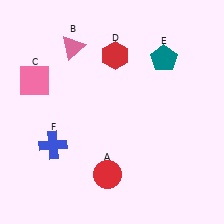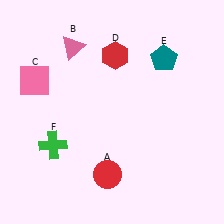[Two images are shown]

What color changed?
The cross (F) changed from blue in Image 1 to green in Image 2.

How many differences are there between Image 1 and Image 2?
There is 1 difference between the two images.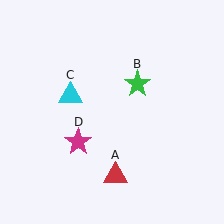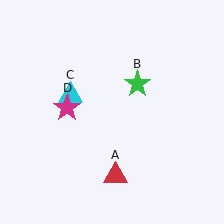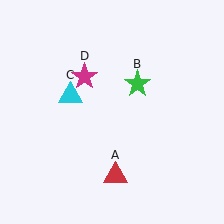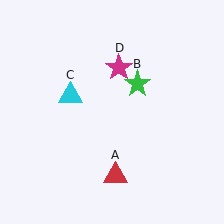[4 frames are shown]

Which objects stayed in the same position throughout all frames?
Red triangle (object A) and green star (object B) and cyan triangle (object C) remained stationary.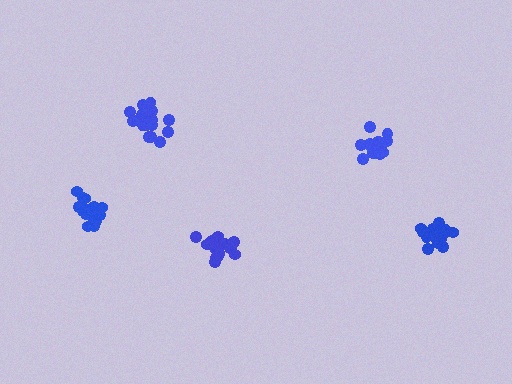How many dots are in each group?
Group 1: 20 dots, Group 2: 17 dots, Group 3: 16 dots, Group 4: 16 dots, Group 5: 21 dots (90 total).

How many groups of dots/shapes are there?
There are 5 groups.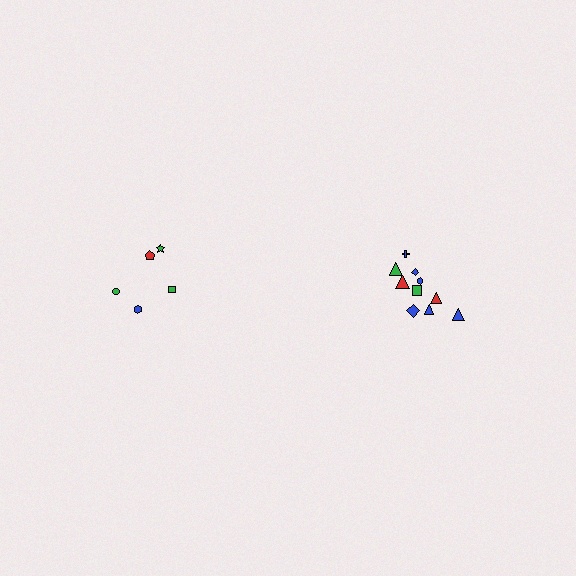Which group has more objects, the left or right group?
The right group.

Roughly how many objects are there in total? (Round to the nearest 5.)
Roughly 15 objects in total.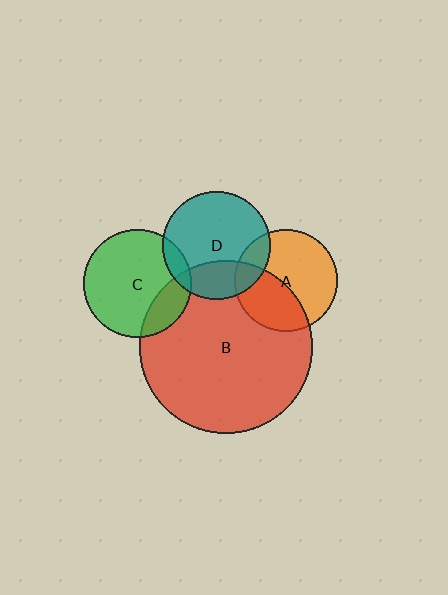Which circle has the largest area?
Circle B (red).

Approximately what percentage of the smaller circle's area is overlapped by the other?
Approximately 25%.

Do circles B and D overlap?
Yes.